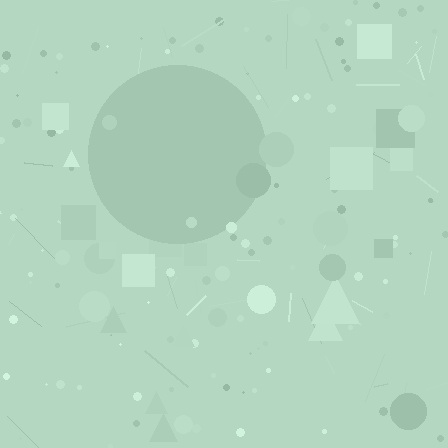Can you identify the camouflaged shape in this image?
The camouflaged shape is a circle.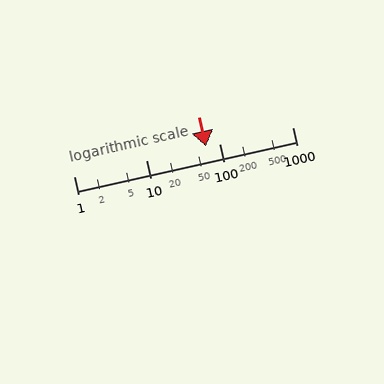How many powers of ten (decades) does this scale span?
The scale spans 3 decades, from 1 to 1000.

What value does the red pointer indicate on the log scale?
The pointer indicates approximately 65.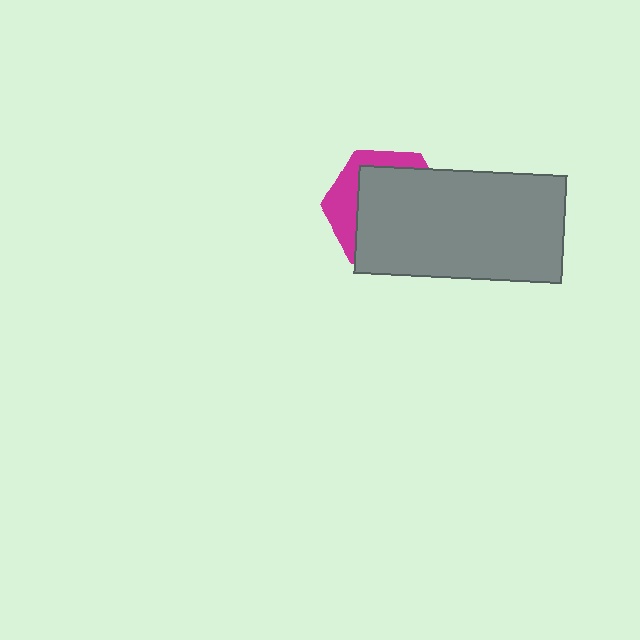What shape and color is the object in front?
The object in front is a gray rectangle.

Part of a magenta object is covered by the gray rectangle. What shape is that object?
It is a hexagon.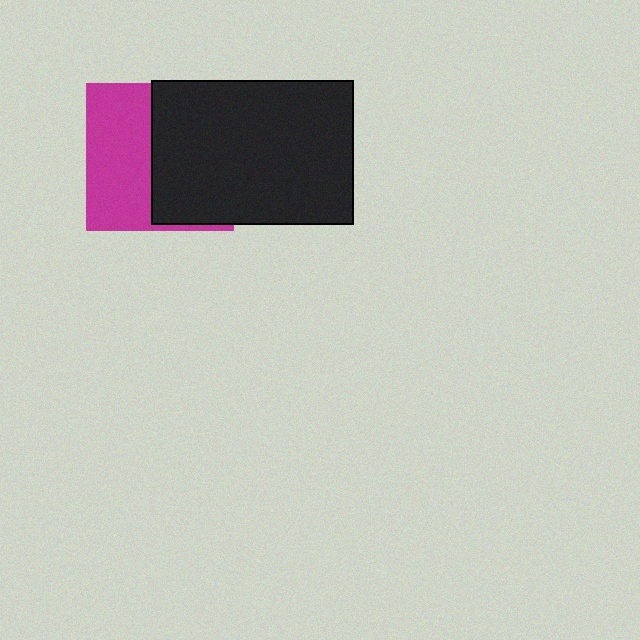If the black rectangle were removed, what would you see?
You would see the complete magenta square.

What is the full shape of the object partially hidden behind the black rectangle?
The partially hidden object is a magenta square.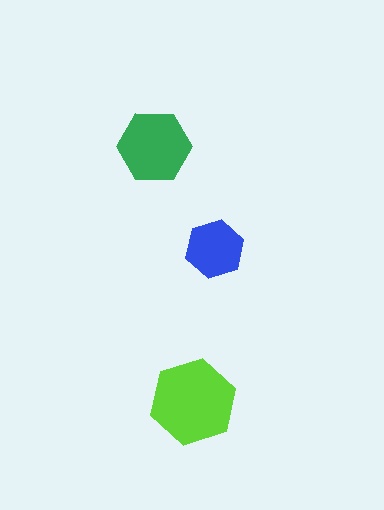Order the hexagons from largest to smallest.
the lime one, the green one, the blue one.